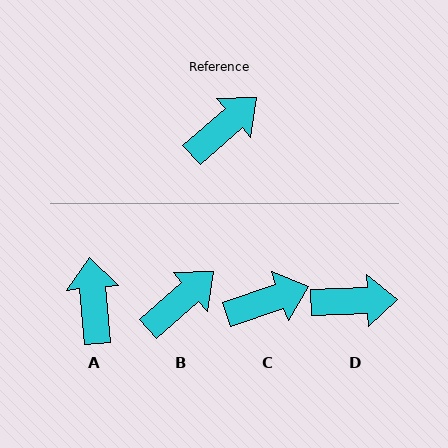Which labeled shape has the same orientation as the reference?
B.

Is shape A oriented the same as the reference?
No, it is off by about 54 degrees.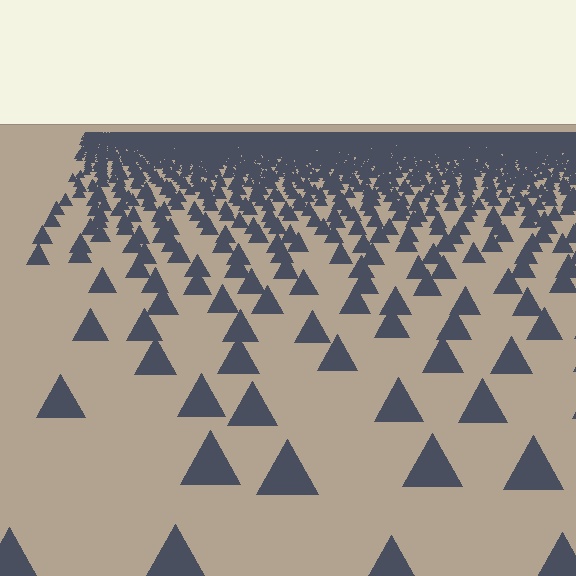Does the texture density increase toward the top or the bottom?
Density increases toward the top.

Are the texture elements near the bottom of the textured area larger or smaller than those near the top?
Larger. Near the bottom, elements are closer to the viewer and appear at a bigger on-screen size.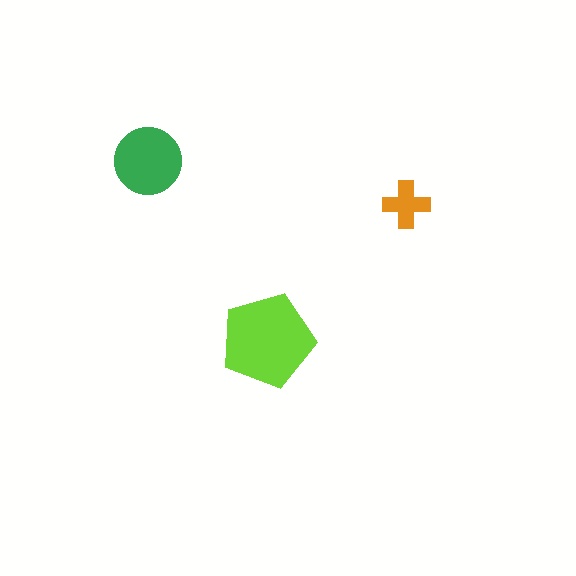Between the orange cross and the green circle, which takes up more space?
The green circle.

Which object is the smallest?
The orange cross.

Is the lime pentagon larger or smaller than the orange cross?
Larger.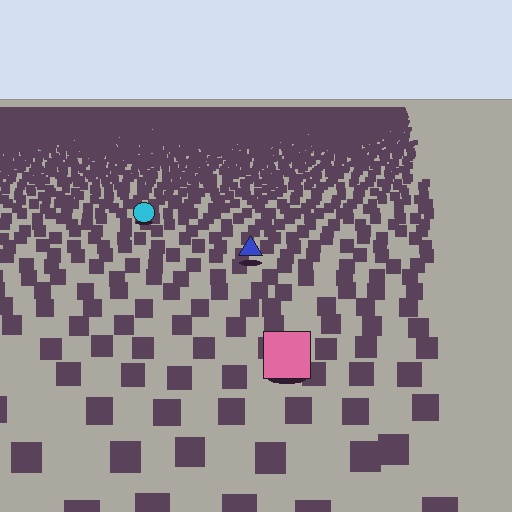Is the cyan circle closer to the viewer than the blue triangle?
No. The blue triangle is closer — you can tell from the texture gradient: the ground texture is coarser near it.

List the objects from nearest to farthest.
From nearest to farthest: the pink square, the blue triangle, the cyan circle.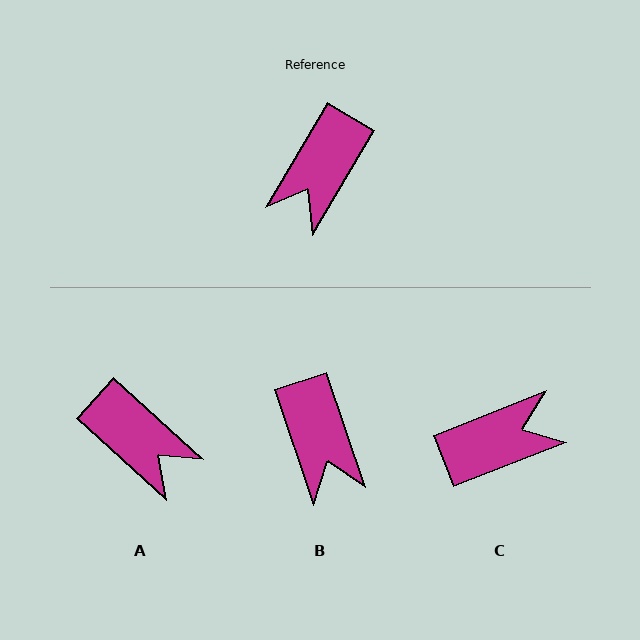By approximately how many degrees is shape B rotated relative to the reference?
Approximately 49 degrees counter-clockwise.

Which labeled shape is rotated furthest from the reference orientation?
C, about 142 degrees away.